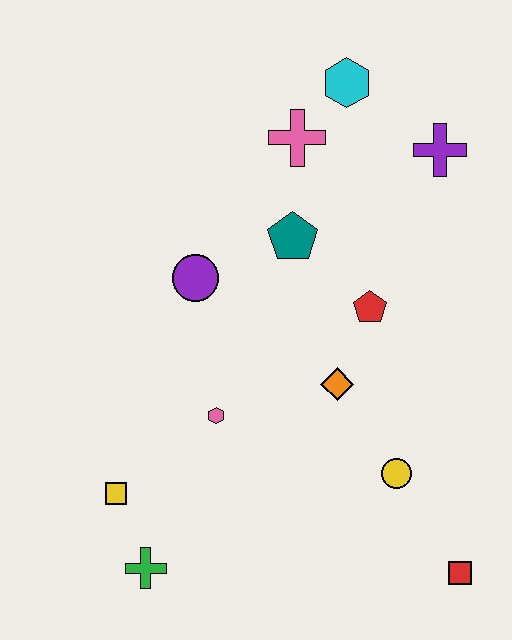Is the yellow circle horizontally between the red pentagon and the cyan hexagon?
No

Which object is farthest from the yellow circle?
The cyan hexagon is farthest from the yellow circle.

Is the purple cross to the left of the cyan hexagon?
No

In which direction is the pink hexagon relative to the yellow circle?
The pink hexagon is to the left of the yellow circle.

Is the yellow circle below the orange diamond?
Yes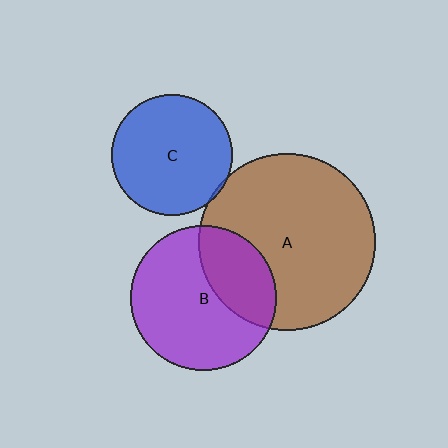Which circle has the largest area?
Circle A (brown).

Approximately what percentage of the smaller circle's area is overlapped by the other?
Approximately 5%.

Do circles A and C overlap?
Yes.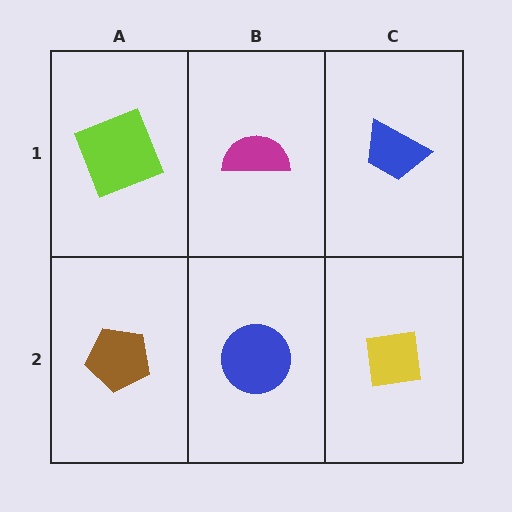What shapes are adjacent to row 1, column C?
A yellow square (row 2, column C), a magenta semicircle (row 1, column B).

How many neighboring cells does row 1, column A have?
2.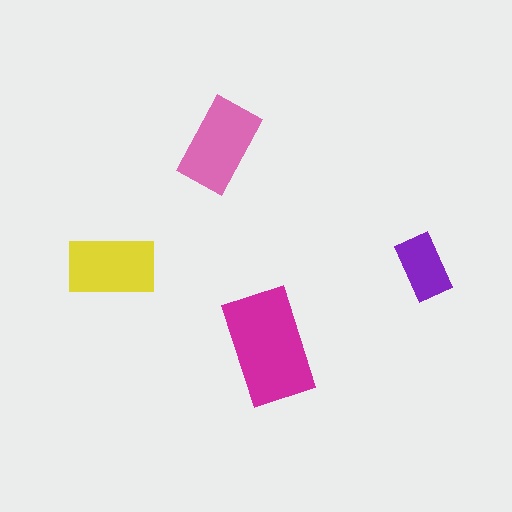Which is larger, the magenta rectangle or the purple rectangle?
The magenta one.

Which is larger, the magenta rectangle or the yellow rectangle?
The magenta one.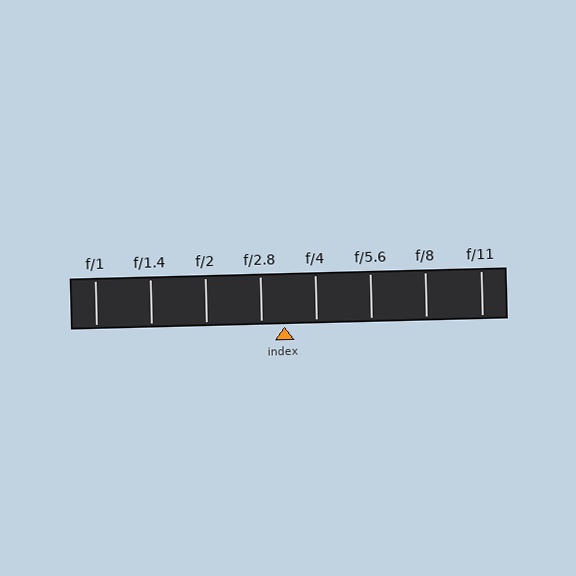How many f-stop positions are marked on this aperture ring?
There are 8 f-stop positions marked.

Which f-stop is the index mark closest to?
The index mark is closest to f/2.8.